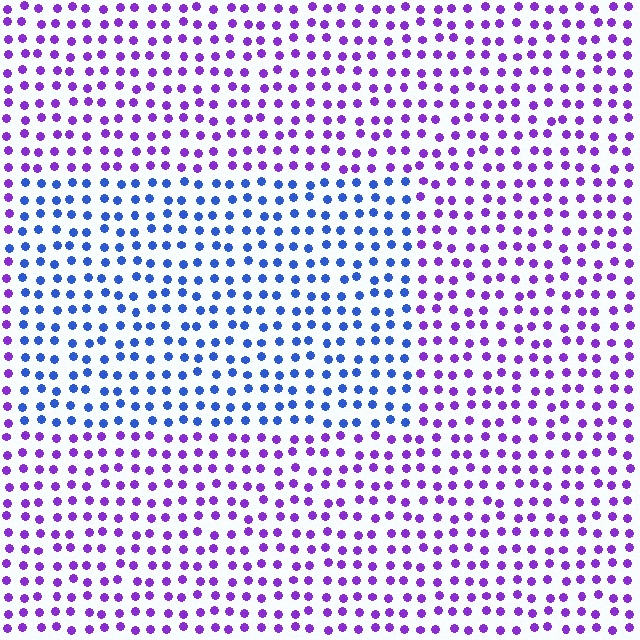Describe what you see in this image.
The image is filled with small purple elements in a uniform arrangement. A rectangle-shaped region is visible where the elements are tinted to a slightly different hue, forming a subtle color boundary.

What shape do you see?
I see a rectangle.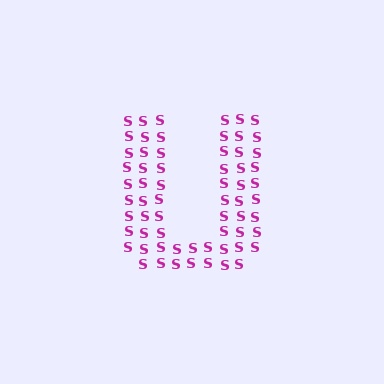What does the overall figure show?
The overall figure shows the letter U.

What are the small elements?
The small elements are letter S's.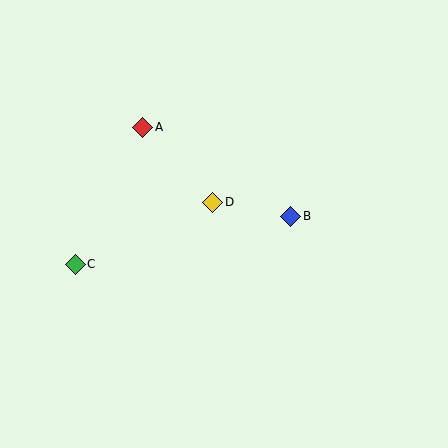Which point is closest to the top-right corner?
Point B is closest to the top-right corner.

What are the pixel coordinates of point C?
Point C is at (75, 264).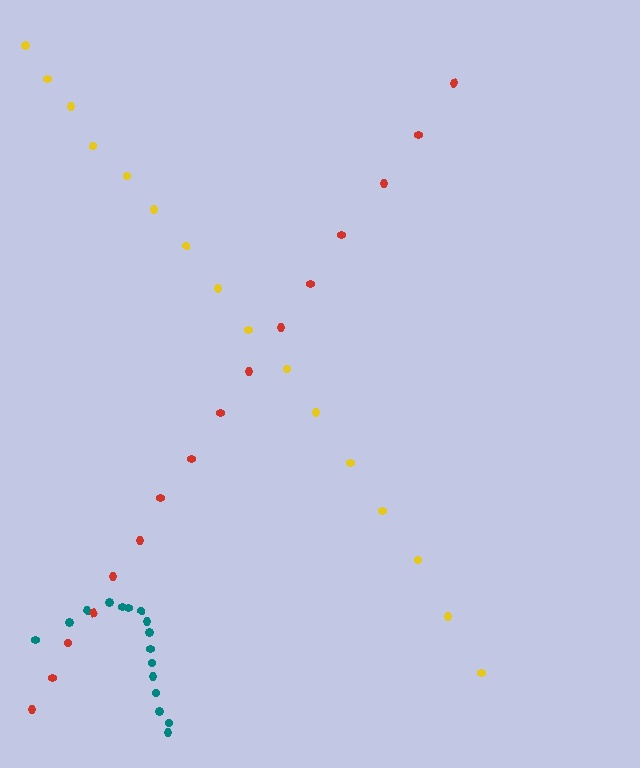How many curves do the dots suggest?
There are 3 distinct paths.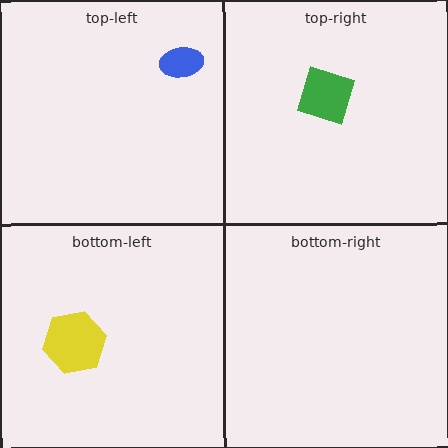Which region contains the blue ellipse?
The top-left region.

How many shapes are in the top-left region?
1.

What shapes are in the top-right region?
The green square.